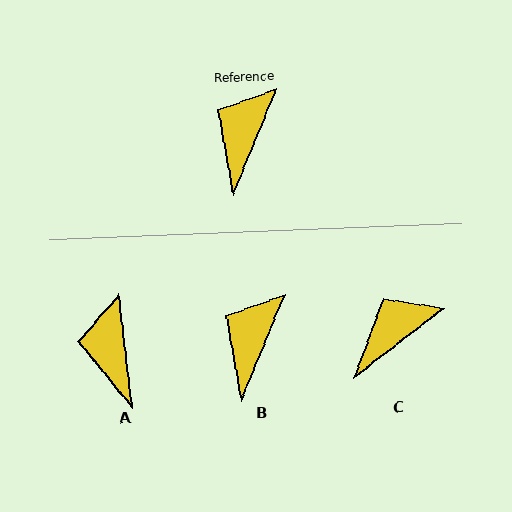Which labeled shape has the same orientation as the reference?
B.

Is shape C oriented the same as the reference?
No, it is off by about 30 degrees.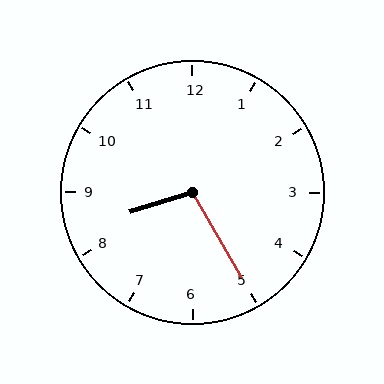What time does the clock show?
8:25.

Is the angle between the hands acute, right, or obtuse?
It is obtuse.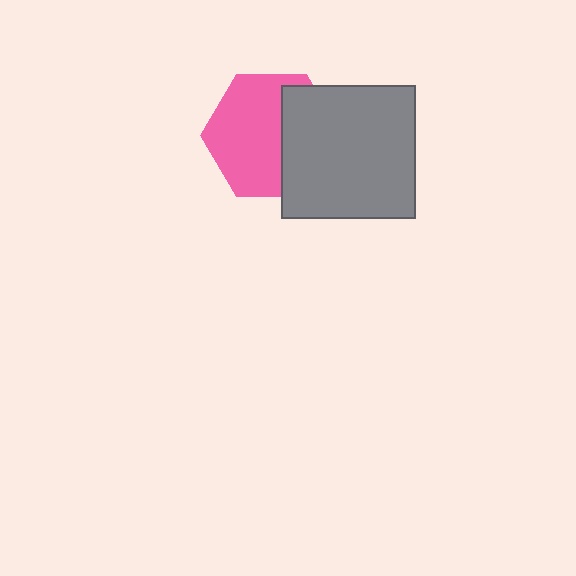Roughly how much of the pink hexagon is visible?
About half of it is visible (roughly 62%).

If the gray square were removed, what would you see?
You would see the complete pink hexagon.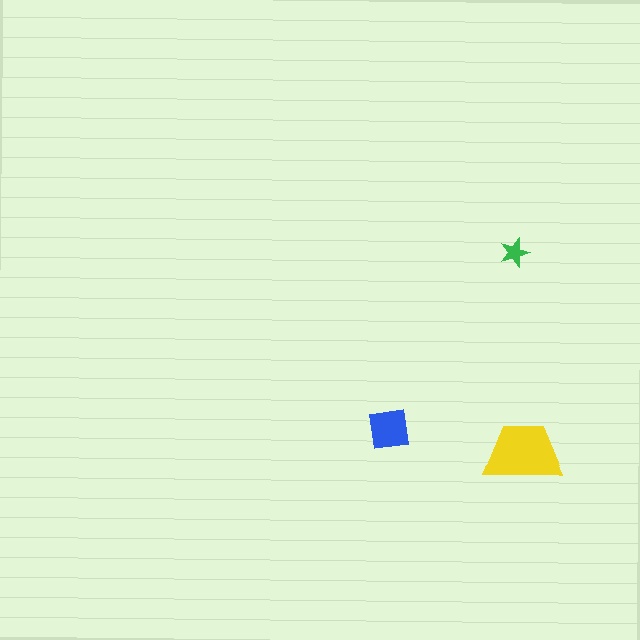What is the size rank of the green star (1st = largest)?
3rd.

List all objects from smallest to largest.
The green star, the blue square, the yellow trapezoid.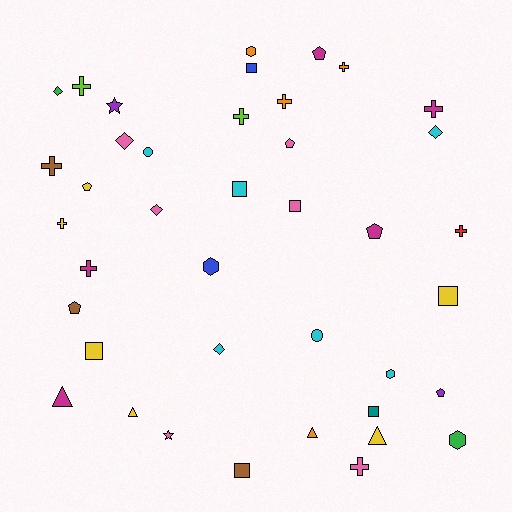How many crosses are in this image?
There are 10 crosses.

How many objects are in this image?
There are 40 objects.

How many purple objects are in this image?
There are 2 purple objects.